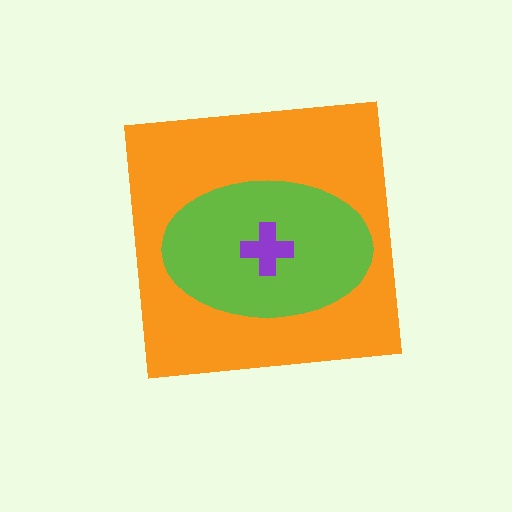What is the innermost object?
The purple cross.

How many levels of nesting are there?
3.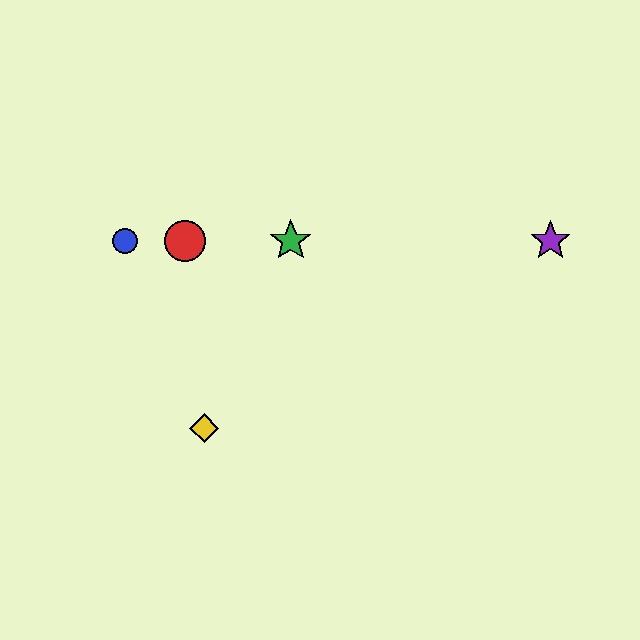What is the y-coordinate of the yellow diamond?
The yellow diamond is at y≈428.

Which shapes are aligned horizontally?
The red circle, the blue circle, the green star, the purple star are aligned horizontally.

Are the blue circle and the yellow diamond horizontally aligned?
No, the blue circle is at y≈241 and the yellow diamond is at y≈428.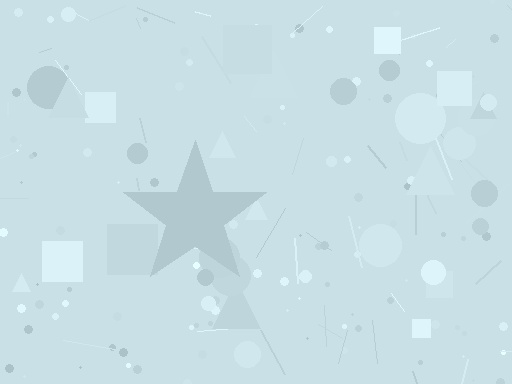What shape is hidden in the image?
A star is hidden in the image.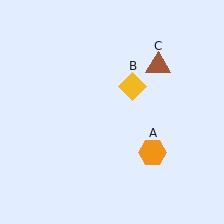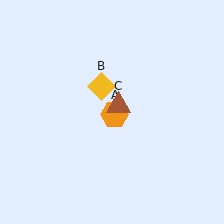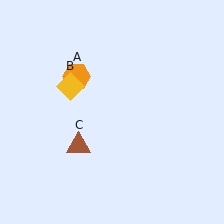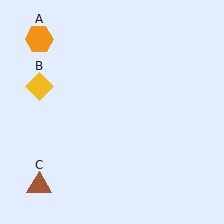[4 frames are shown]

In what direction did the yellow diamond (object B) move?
The yellow diamond (object B) moved left.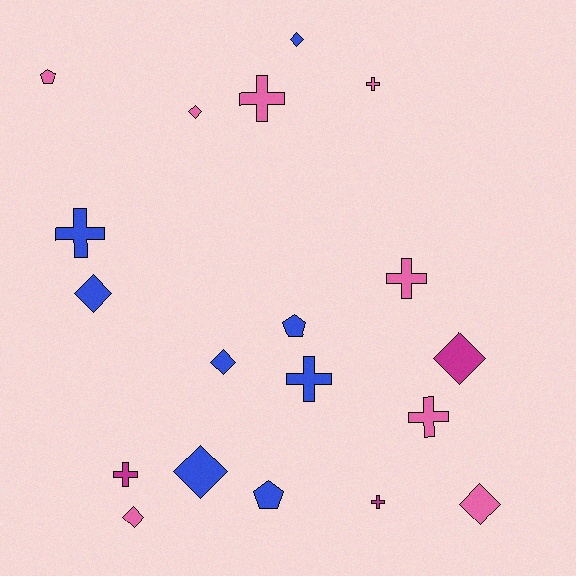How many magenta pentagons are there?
There are no magenta pentagons.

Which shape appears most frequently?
Diamond, with 8 objects.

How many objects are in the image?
There are 19 objects.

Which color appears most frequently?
Pink, with 8 objects.